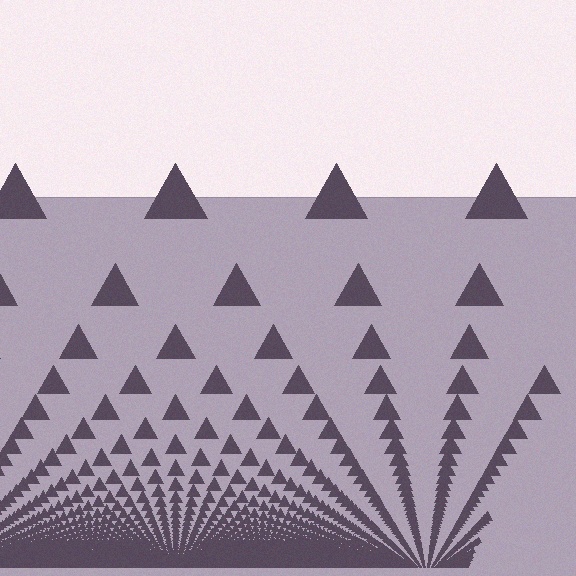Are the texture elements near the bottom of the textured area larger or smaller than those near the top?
Smaller. The gradient is inverted — elements near the bottom are smaller and denser.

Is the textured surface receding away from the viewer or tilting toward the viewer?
The surface appears to tilt toward the viewer. Texture elements get larger and sparser toward the top.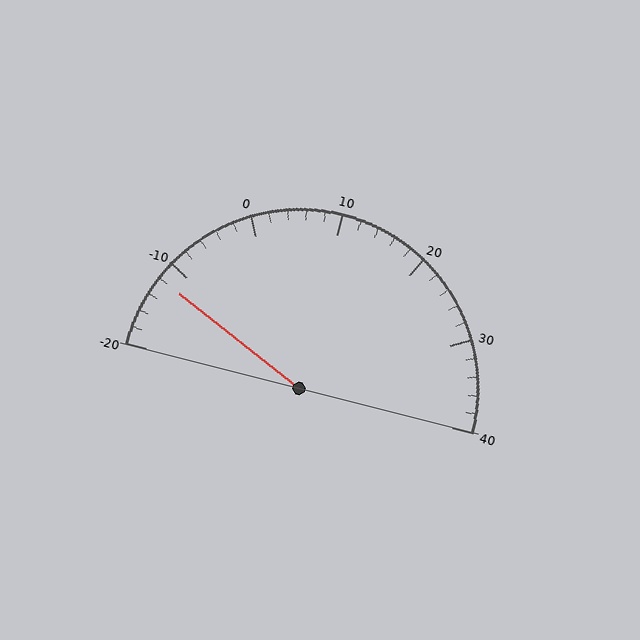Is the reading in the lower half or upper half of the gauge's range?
The reading is in the lower half of the range (-20 to 40).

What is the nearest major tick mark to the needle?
The nearest major tick mark is -10.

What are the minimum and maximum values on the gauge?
The gauge ranges from -20 to 40.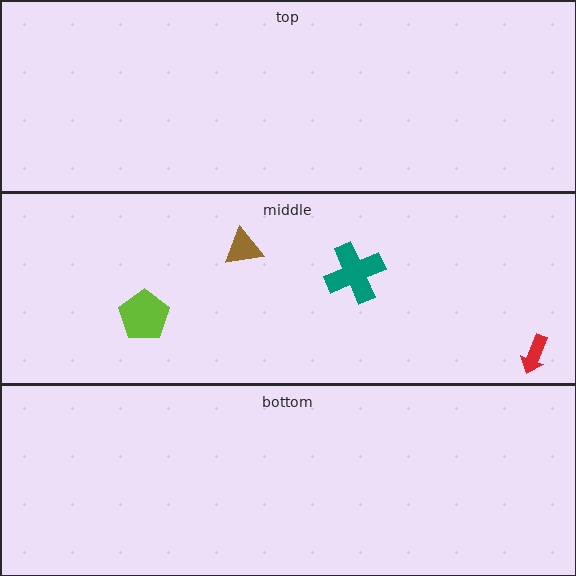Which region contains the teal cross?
The middle region.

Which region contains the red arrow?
The middle region.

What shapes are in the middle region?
The brown triangle, the lime pentagon, the red arrow, the teal cross.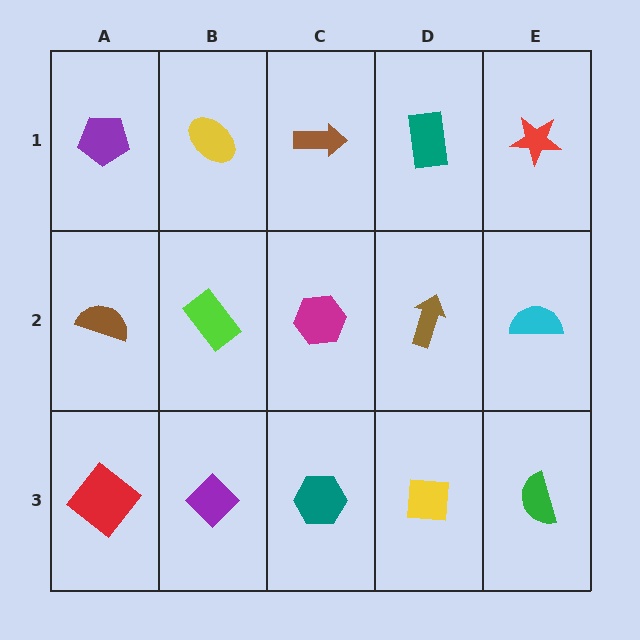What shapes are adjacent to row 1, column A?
A brown semicircle (row 2, column A), a yellow ellipse (row 1, column B).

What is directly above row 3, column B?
A lime rectangle.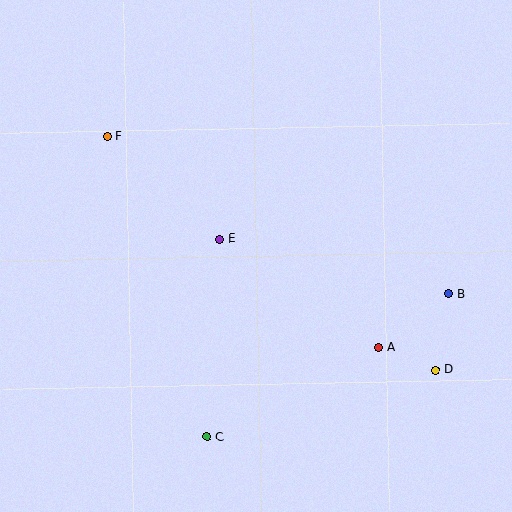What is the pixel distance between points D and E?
The distance between D and E is 253 pixels.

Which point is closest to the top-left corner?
Point F is closest to the top-left corner.